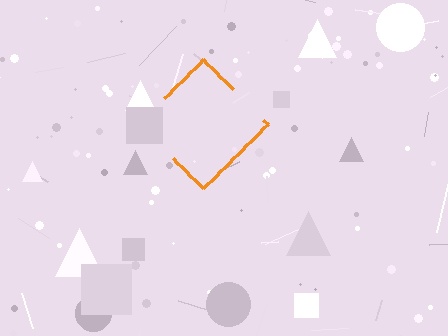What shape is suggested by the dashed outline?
The dashed outline suggests a diamond.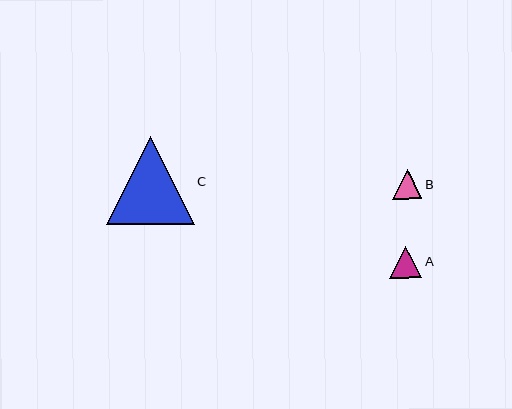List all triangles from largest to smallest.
From largest to smallest: C, A, B.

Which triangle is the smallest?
Triangle B is the smallest with a size of approximately 30 pixels.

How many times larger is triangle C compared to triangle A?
Triangle C is approximately 2.8 times the size of triangle A.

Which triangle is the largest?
Triangle C is the largest with a size of approximately 88 pixels.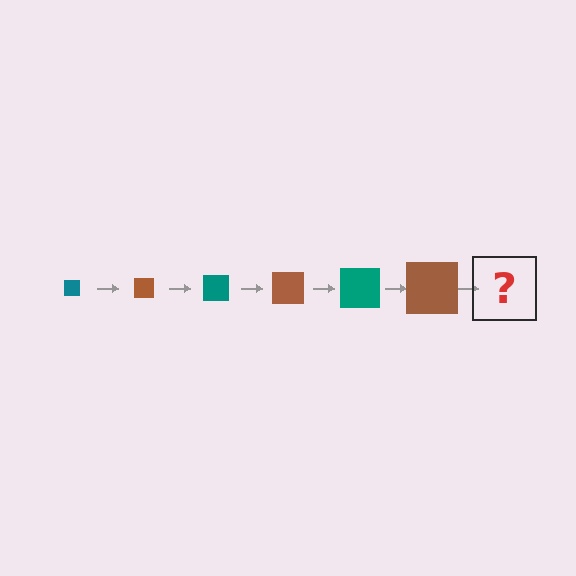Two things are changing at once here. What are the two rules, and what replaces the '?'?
The two rules are that the square grows larger each step and the color cycles through teal and brown. The '?' should be a teal square, larger than the previous one.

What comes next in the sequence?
The next element should be a teal square, larger than the previous one.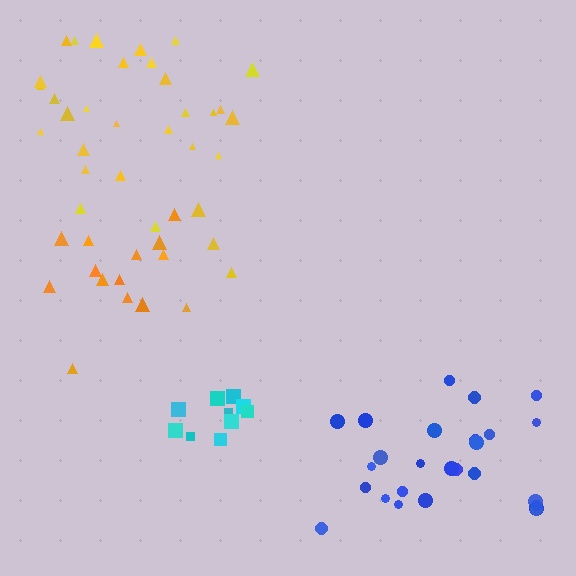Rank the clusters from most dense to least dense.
cyan, blue, yellow, orange.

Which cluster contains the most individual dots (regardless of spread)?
Yellow (31).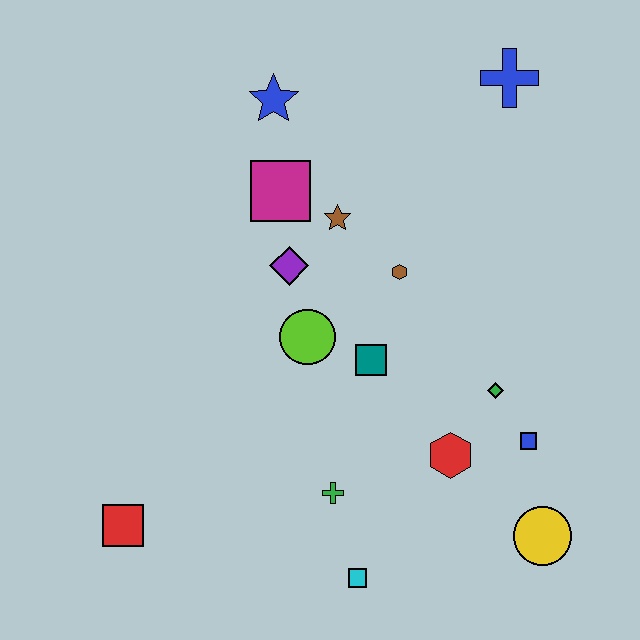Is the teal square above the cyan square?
Yes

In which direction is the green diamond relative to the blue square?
The green diamond is above the blue square.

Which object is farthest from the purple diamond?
The yellow circle is farthest from the purple diamond.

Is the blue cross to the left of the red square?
No